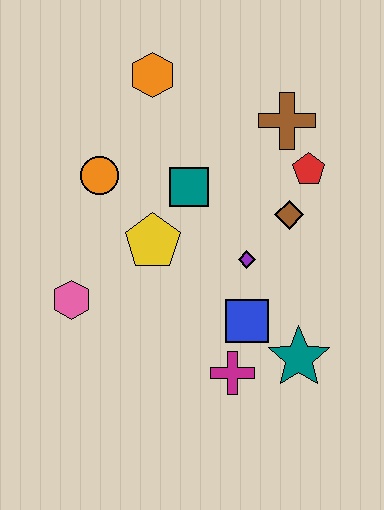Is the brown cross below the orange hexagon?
Yes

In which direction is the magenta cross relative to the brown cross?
The magenta cross is below the brown cross.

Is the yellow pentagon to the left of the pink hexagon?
No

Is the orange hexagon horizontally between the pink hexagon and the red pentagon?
Yes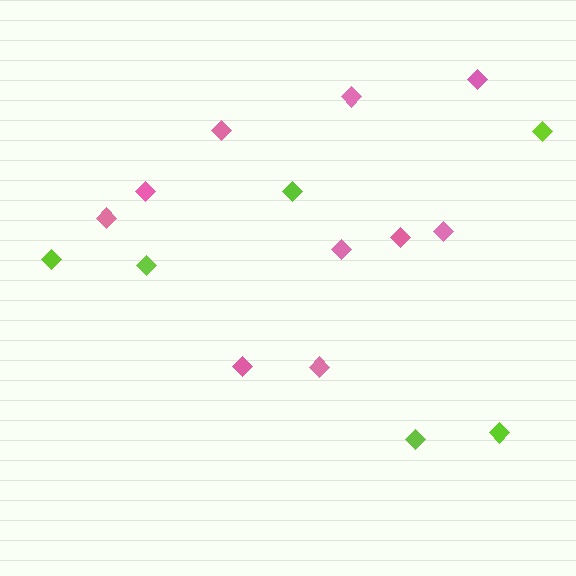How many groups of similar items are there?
There are 2 groups: one group of pink diamonds (10) and one group of lime diamonds (6).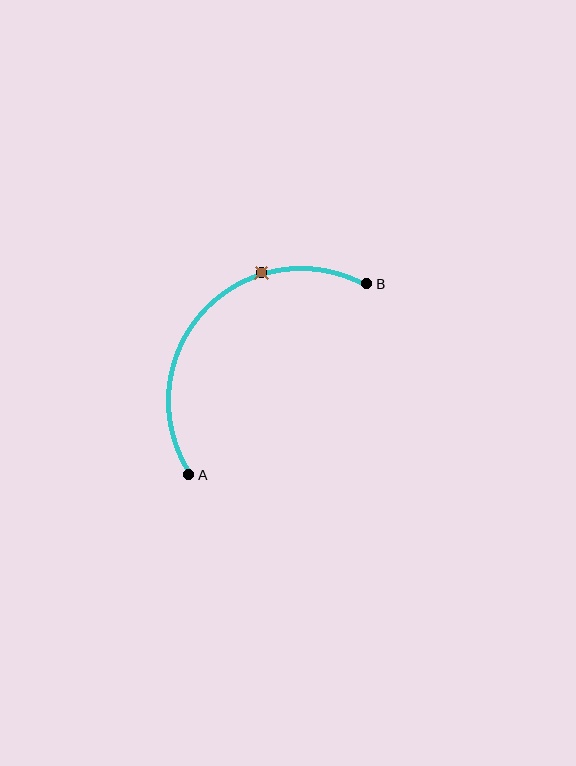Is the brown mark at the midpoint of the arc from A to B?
No. The brown mark lies on the arc but is closer to endpoint B. The arc midpoint would be at the point on the curve equidistant along the arc from both A and B.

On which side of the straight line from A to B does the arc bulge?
The arc bulges above and to the left of the straight line connecting A and B.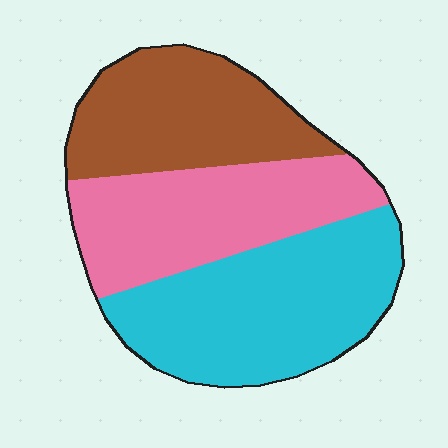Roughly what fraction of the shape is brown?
Brown takes up about one quarter (1/4) of the shape.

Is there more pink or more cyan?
Cyan.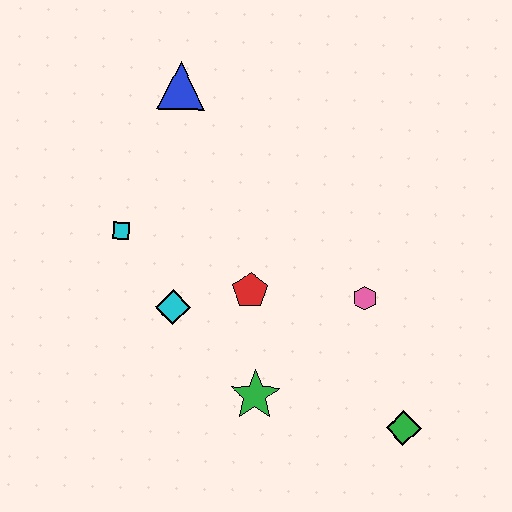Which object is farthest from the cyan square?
The green diamond is farthest from the cyan square.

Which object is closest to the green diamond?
The pink hexagon is closest to the green diamond.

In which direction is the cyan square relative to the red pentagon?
The cyan square is to the left of the red pentagon.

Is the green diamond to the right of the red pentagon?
Yes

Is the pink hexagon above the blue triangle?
No